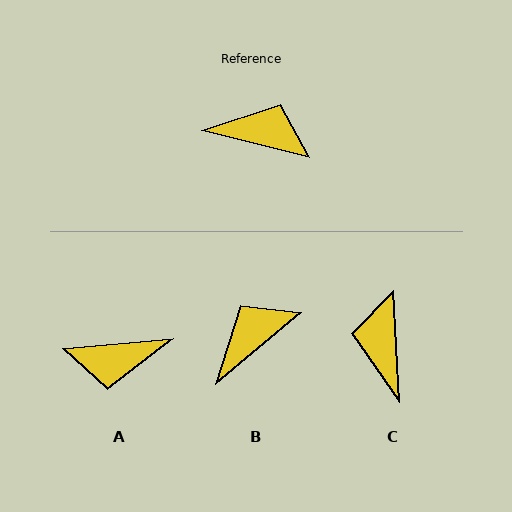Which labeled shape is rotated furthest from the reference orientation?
A, about 161 degrees away.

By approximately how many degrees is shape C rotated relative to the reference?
Approximately 107 degrees counter-clockwise.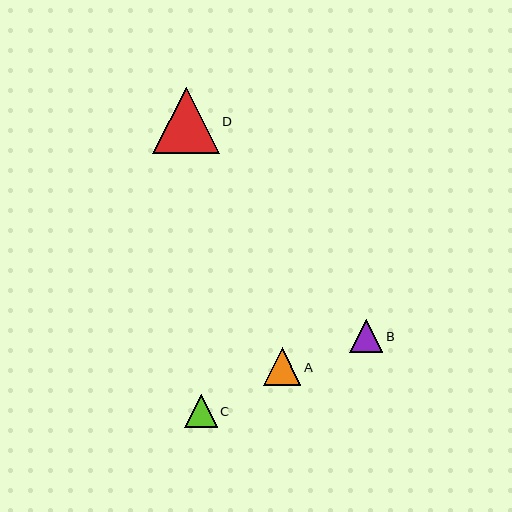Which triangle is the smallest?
Triangle C is the smallest with a size of approximately 33 pixels.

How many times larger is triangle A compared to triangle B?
Triangle A is approximately 1.1 times the size of triangle B.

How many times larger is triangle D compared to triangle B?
Triangle D is approximately 2.0 times the size of triangle B.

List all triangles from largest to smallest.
From largest to smallest: D, A, B, C.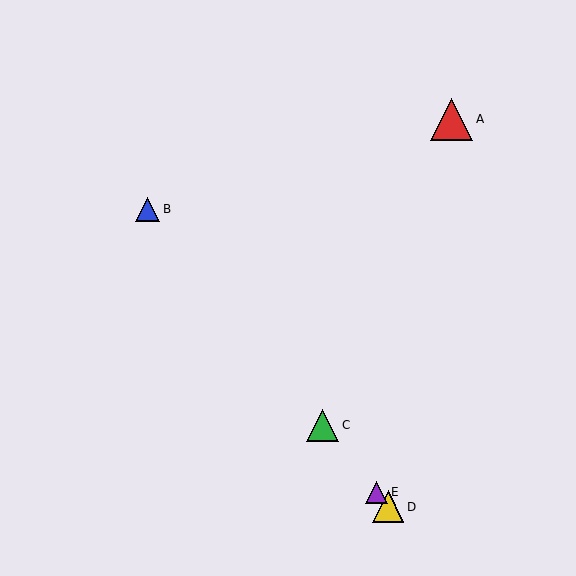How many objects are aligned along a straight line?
4 objects (B, C, D, E) are aligned along a straight line.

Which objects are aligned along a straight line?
Objects B, C, D, E are aligned along a straight line.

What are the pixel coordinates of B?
Object B is at (148, 209).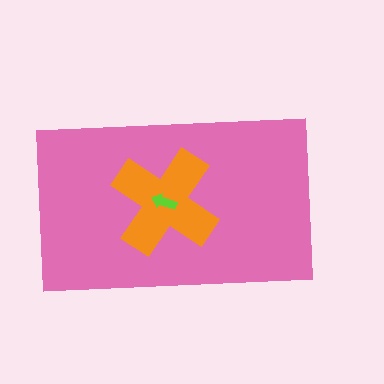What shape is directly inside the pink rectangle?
The orange cross.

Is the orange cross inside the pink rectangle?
Yes.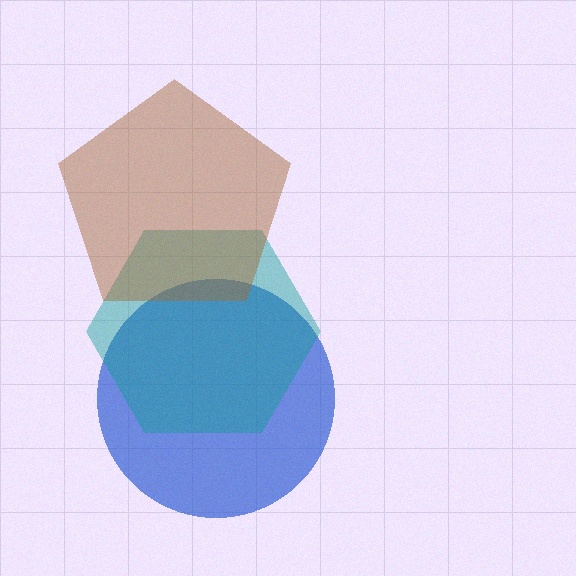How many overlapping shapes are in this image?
There are 3 overlapping shapes in the image.